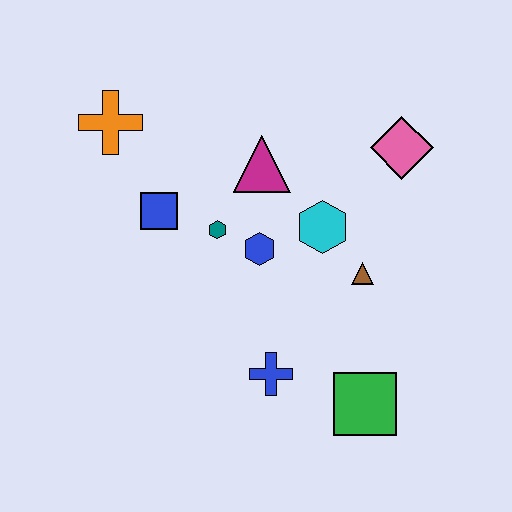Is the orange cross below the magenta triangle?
No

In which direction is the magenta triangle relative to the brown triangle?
The magenta triangle is above the brown triangle.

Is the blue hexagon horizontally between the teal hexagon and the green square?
Yes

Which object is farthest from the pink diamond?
The orange cross is farthest from the pink diamond.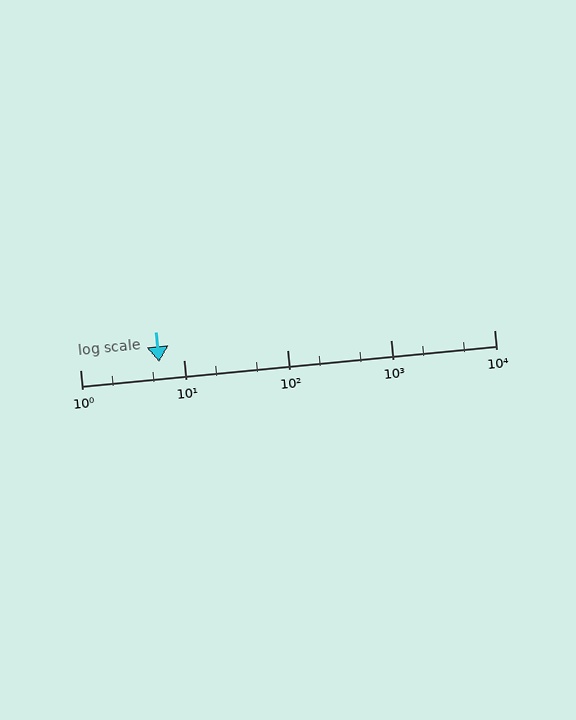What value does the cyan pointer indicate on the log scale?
The pointer indicates approximately 5.8.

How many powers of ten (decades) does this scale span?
The scale spans 4 decades, from 1 to 10000.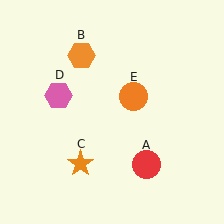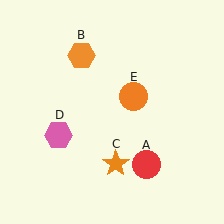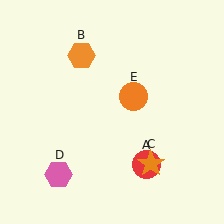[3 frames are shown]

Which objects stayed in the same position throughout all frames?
Red circle (object A) and orange hexagon (object B) and orange circle (object E) remained stationary.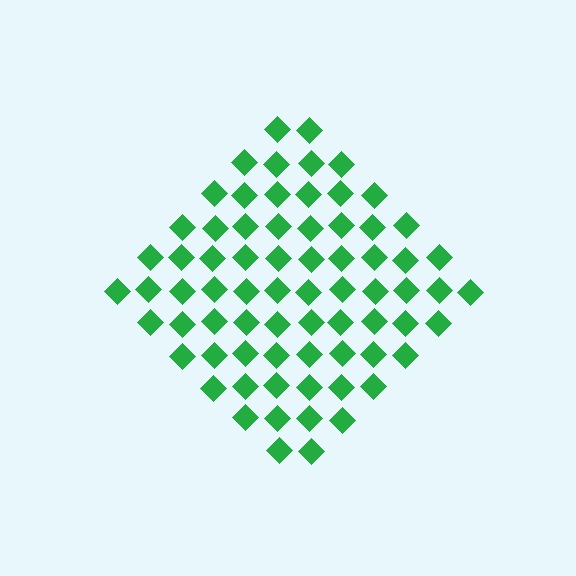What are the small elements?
The small elements are diamonds.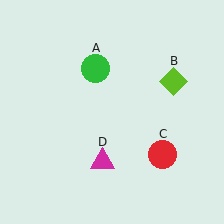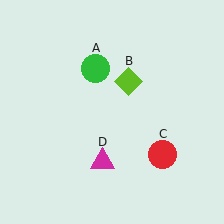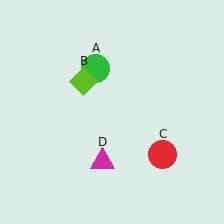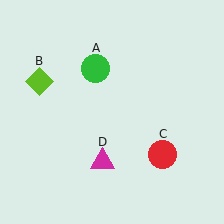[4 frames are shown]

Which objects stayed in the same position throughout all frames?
Green circle (object A) and red circle (object C) and magenta triangle (object D) remained stationary.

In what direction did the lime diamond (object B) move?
The lime diamond (object B) moved left.